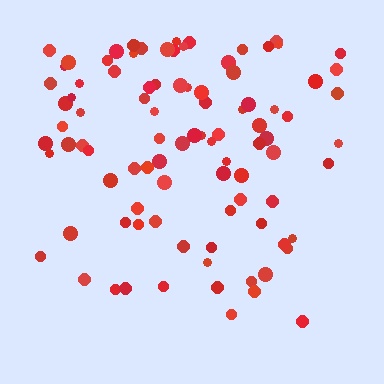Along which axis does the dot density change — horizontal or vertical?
Vertical.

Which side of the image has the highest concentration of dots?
The top.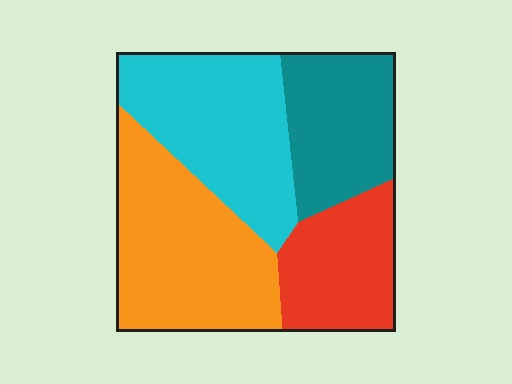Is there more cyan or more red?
Cyan.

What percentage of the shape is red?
Red covers around 20% of the shape.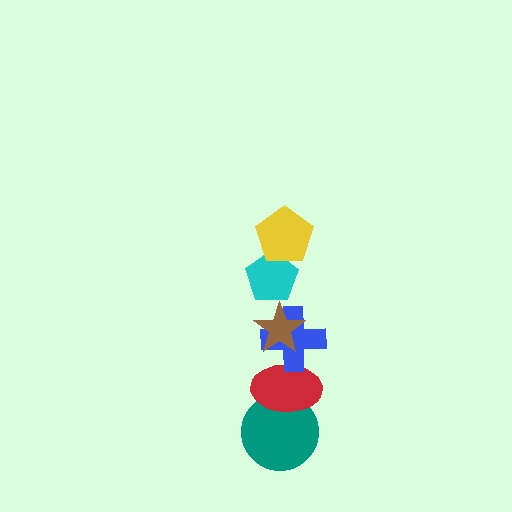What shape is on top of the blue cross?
The brown star is on top of the blue cross.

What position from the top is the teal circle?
The teal circle is 6th from the top.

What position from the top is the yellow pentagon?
The yellow pentagon is 1st from the top.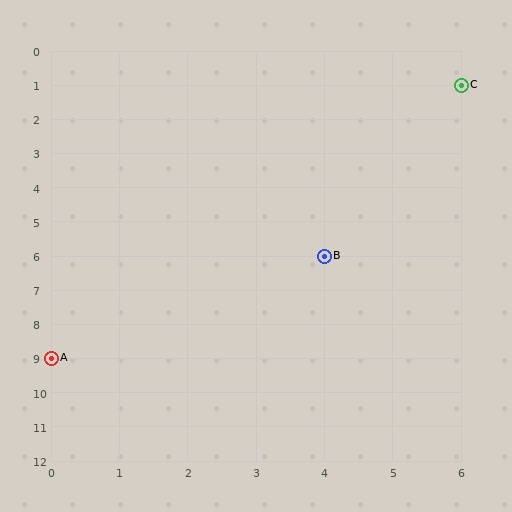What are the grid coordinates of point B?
Point B is at grid coordinates (4, 6).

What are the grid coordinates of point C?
Point C is at grid coordinates (6, 1).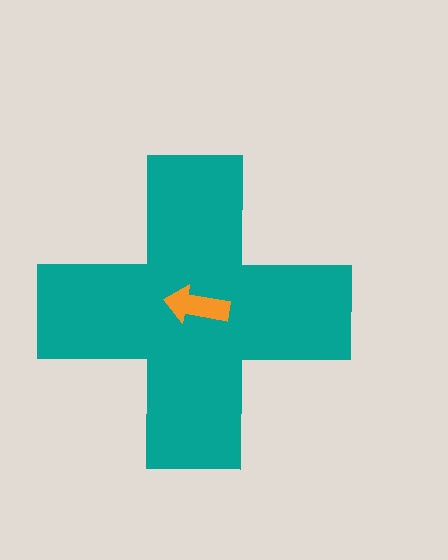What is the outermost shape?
The teal cross.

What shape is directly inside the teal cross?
The orange arrow.